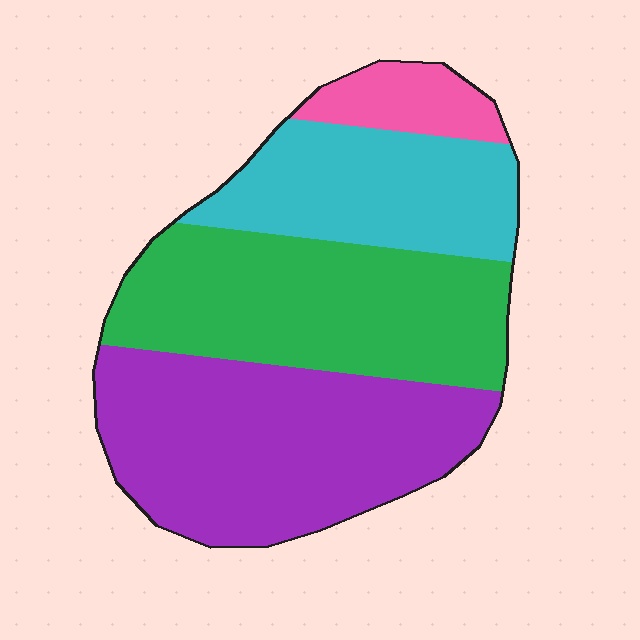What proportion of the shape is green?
Green takes up about one third (1/3) of the shape.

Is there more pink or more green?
Green.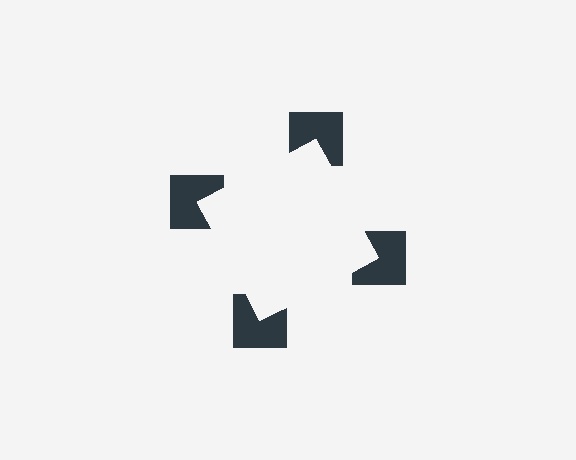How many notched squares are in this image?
There are 4 — one at each vertex of the illusory square.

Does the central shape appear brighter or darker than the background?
It typically appears slightly brighter than the background, even though no actual brightness change is drawn.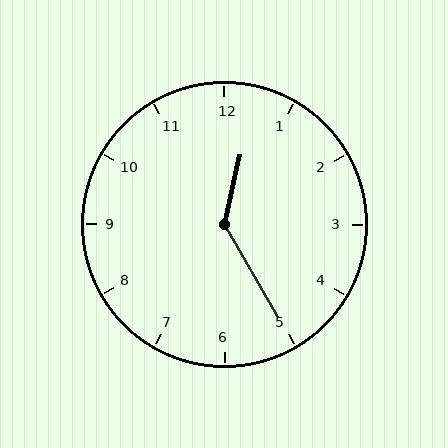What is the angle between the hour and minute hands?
Approximately 138 degrees.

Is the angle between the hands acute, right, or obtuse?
It is obtuse.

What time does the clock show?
12:25.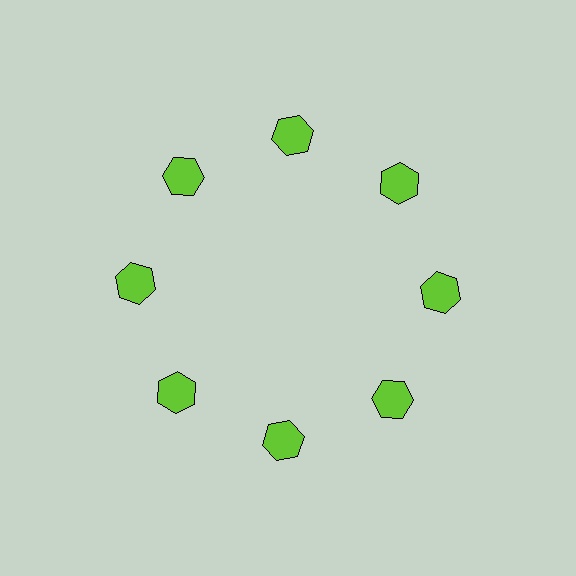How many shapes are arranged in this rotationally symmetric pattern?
There are 8 shapes, arranged in 8 groups of 1.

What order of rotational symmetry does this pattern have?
This pattern has 8-fold rotational symmetry.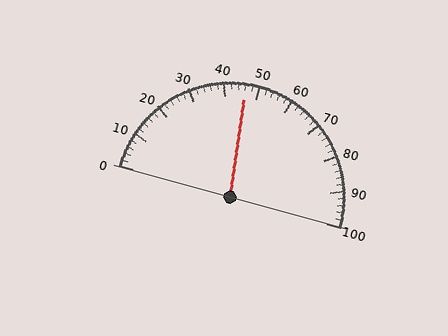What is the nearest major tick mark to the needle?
The nearest major tick mark is 50.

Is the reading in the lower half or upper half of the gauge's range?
The reading is in the lower half of the range (0 to 100).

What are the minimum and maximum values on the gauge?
The gauge ranges from 0 to 100.